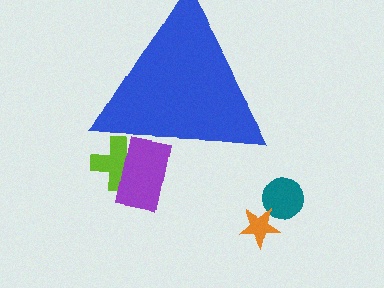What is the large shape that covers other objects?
A blue triangle.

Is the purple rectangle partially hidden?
Yes, the purple rectangle is partially hidden behind the blue triangle.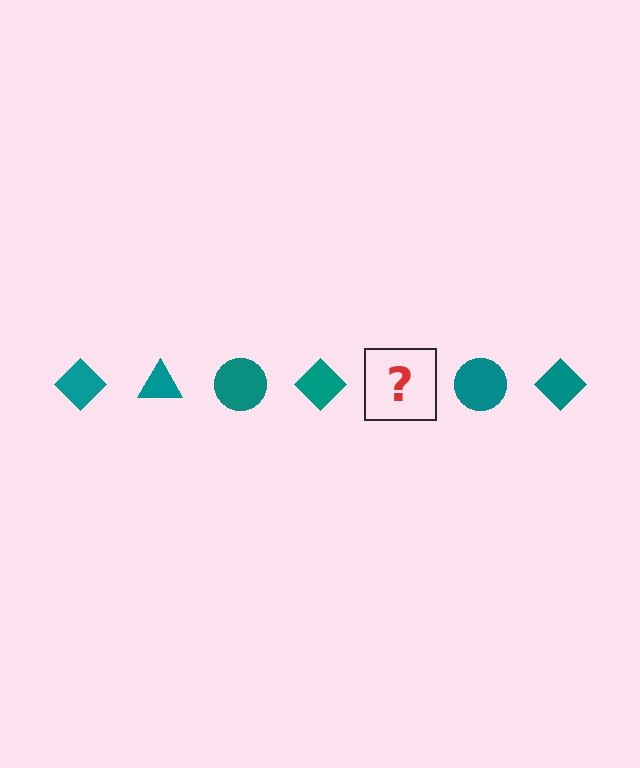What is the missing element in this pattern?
The missing element is a teal triangle.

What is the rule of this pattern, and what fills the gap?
The rule is that the pattern cycles through diamond, triangle, circle shapes in teal. The gap should be filled with a teal triangle.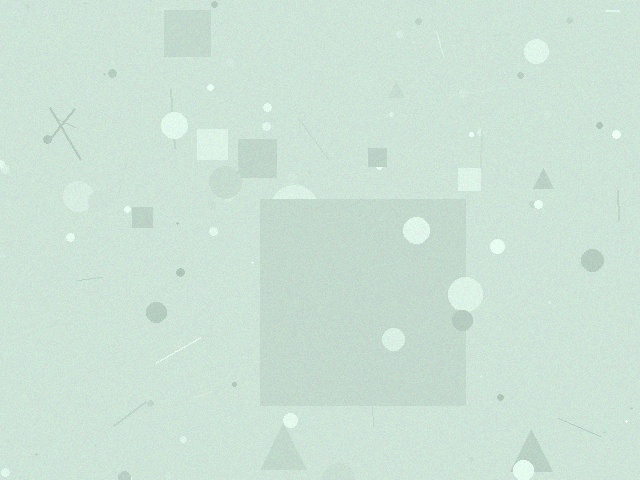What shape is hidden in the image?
A square is hidden in the image.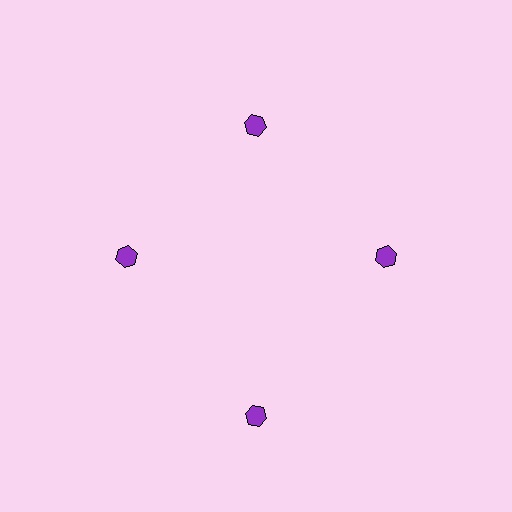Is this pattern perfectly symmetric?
No. The 4 purple hexagons are arranged in a ring, but one element near the 6 o'clock position is pushed outward from the center, breaking the 4-fold rotational symmetry.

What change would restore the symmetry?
The symmetry would be restored by moving it inward, back onto the ring so that all 4 hexagons sit at equal angles and equal distance from the center.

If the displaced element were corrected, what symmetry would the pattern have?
It would have 4-fold rotational symmetry — the pattern would map onto itself every 90 degrees.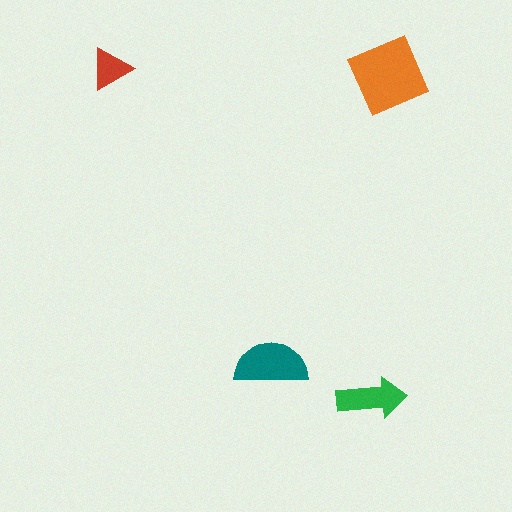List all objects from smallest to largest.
The red triangle, the green arrow, the teal semicircle, the orange diamond.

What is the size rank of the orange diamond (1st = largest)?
1st.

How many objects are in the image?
There are 4 objects in the image.